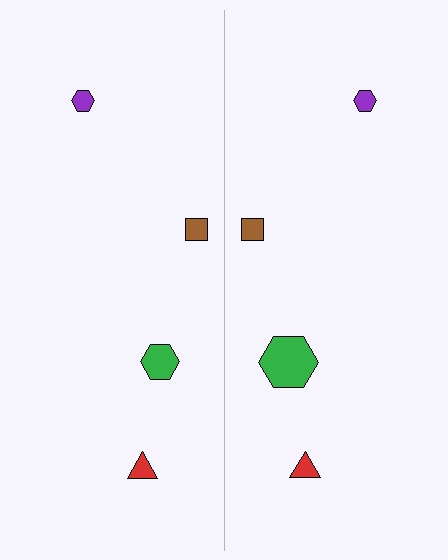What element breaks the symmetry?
The green hexagon on the right side has a different size than its mirror counterpart.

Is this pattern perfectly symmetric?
No, the pattern is not perfectly symmetric. The green hexagon on the right side has a different size than its mirror counterpart.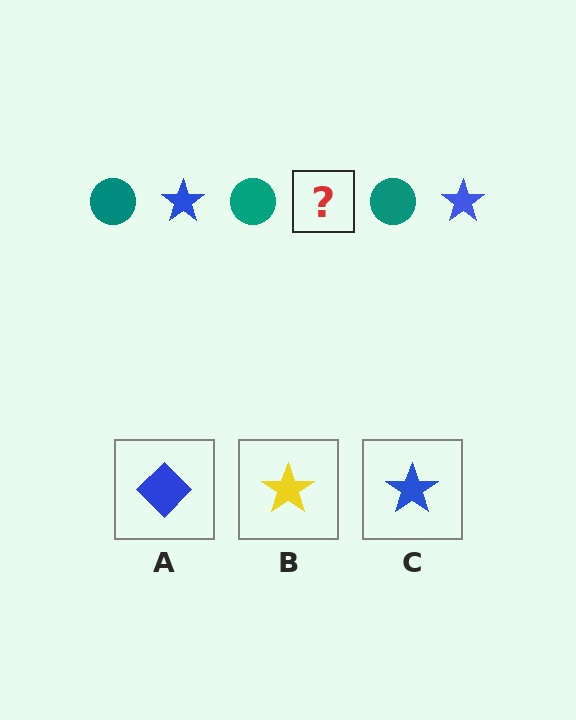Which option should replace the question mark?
Option C.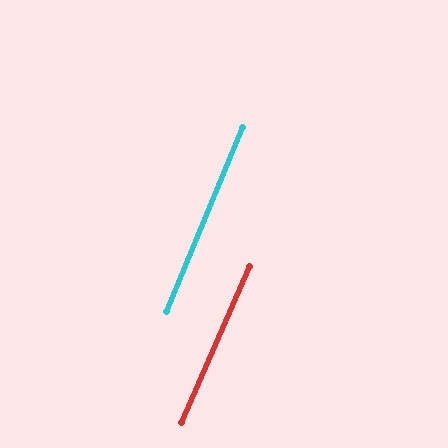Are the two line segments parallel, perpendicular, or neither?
Parallel — their directions differ by only 1.1°.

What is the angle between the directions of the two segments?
Approximately 1 degree.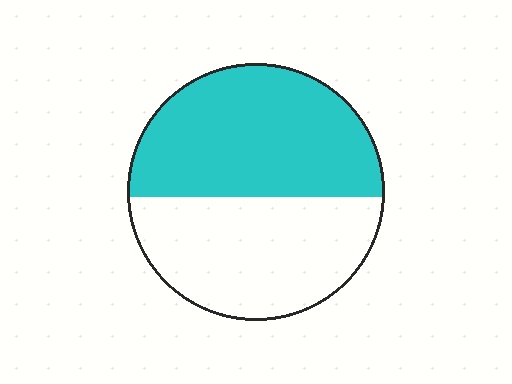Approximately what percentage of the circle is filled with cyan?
Approximately 50%.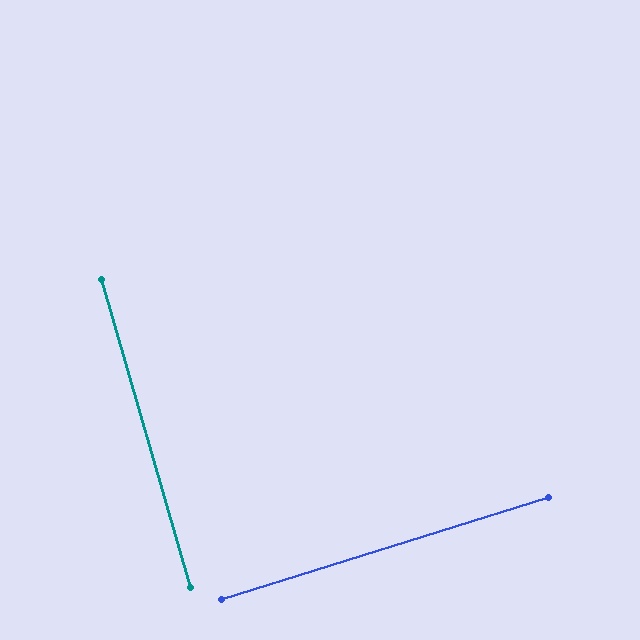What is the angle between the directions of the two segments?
Approximately 89 degrees.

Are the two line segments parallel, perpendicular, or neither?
Perpendicular — they meet at approximately 89°.